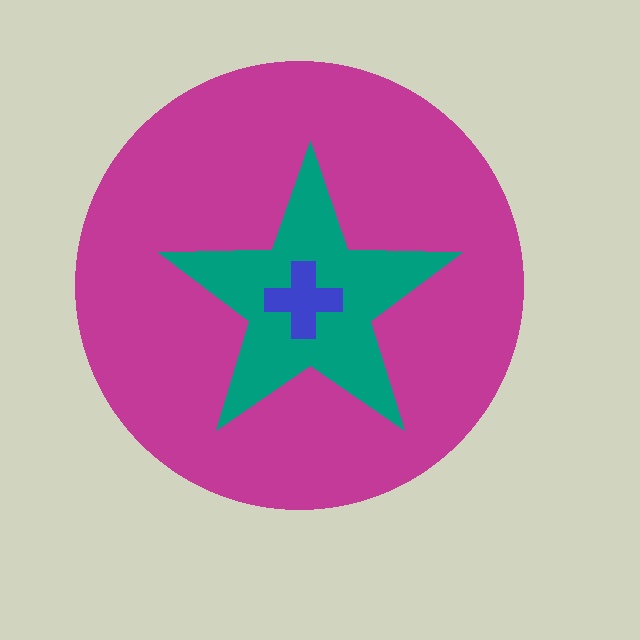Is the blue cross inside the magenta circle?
Yes.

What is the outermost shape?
The magenta circle.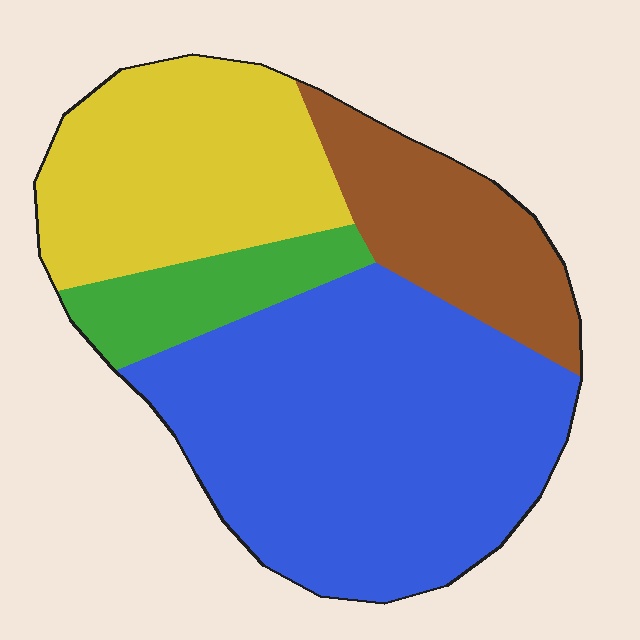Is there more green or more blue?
Blue.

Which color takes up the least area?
Green, at roughly 10%.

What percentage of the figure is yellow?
Yellow takes up about one quarter (1/4) of the figure.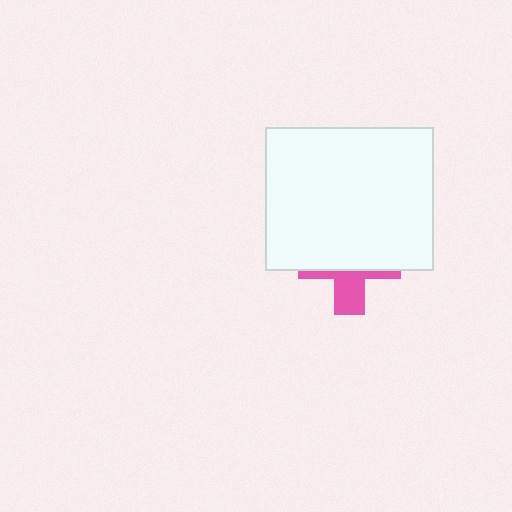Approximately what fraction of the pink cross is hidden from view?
Roughly 65% of the pink cross is hidden behind the white rectangle.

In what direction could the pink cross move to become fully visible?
The pink cross could move down. That would shift it out from behind the white rectangle entirely.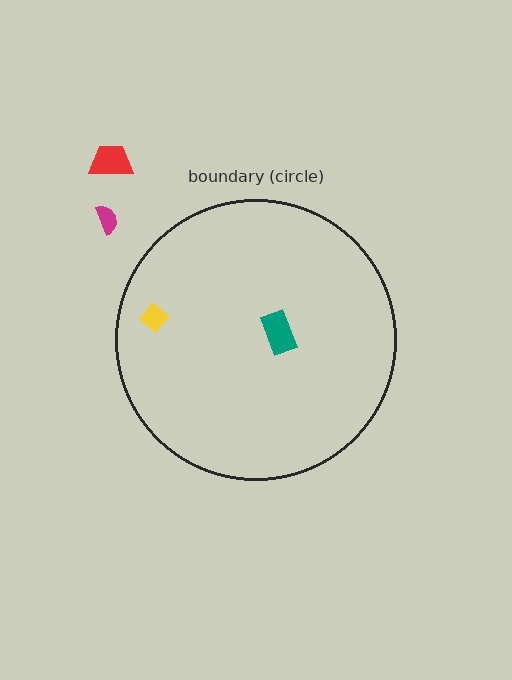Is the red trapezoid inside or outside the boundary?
Outside.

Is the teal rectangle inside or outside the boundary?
Inside.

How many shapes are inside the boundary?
2 inside, 2 outside.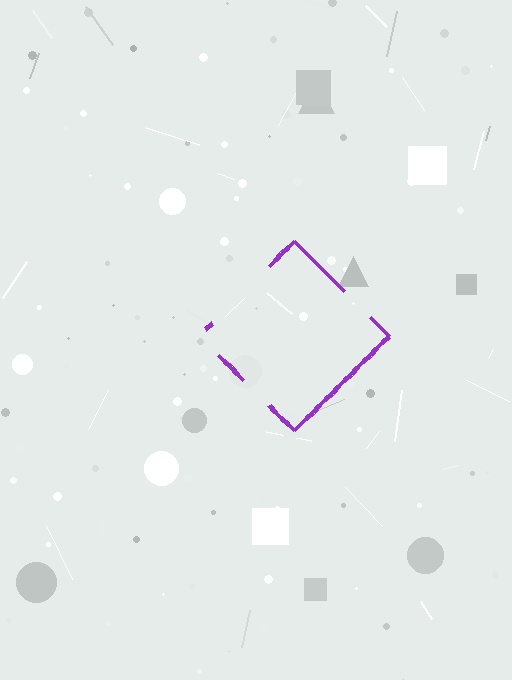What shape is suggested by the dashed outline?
The dashed outline suggests a diamond.